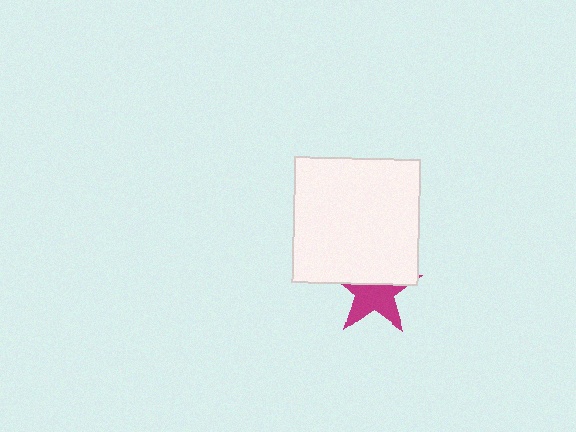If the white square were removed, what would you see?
You would see the complete magenta star.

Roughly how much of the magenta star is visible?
About half of it is visible (roughly 54%).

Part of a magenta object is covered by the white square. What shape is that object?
It is a star.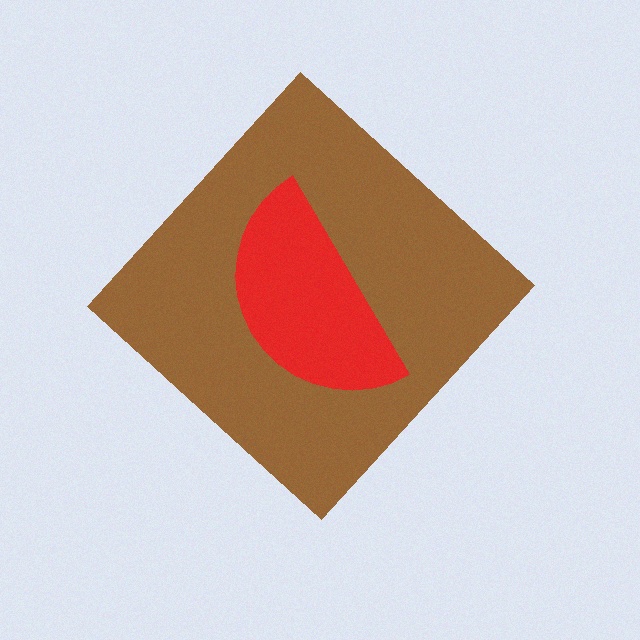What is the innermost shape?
The red semicircle.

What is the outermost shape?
The brown diamond.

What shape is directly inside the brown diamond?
The red semicircle.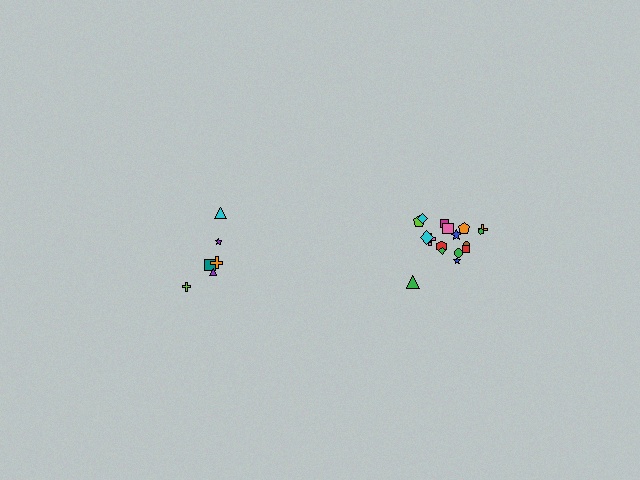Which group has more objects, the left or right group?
The right group.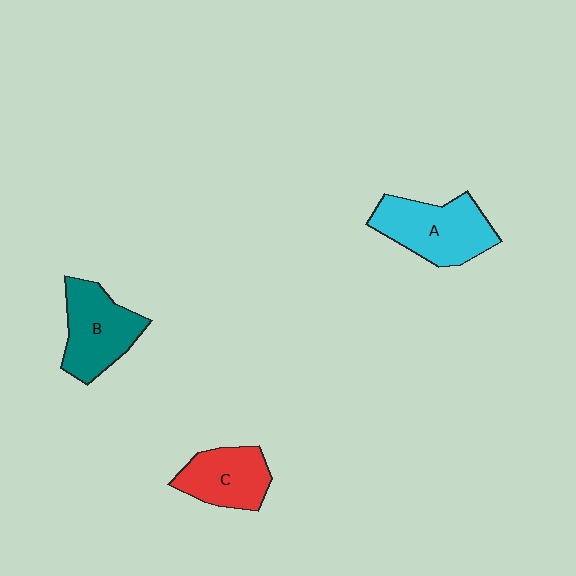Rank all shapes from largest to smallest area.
From largest to smallest: A (cyan), B (teal), C (red).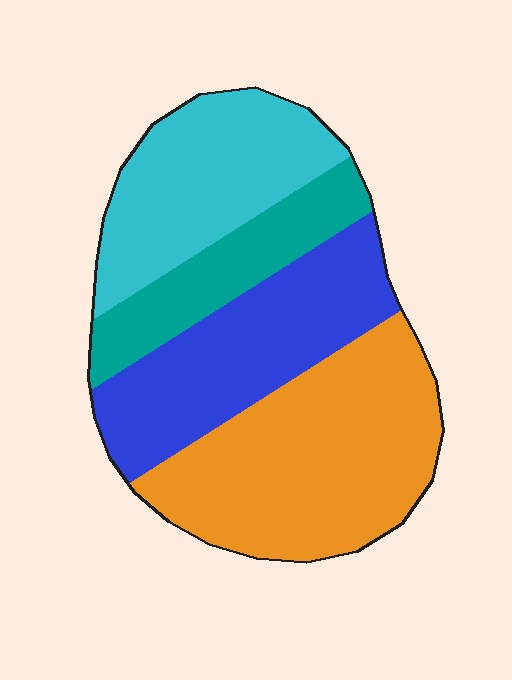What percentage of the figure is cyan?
Cyan takes up about one quarter (1/4) of the figure.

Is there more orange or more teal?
Orange.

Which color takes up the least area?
Teal, at roughly 15%.